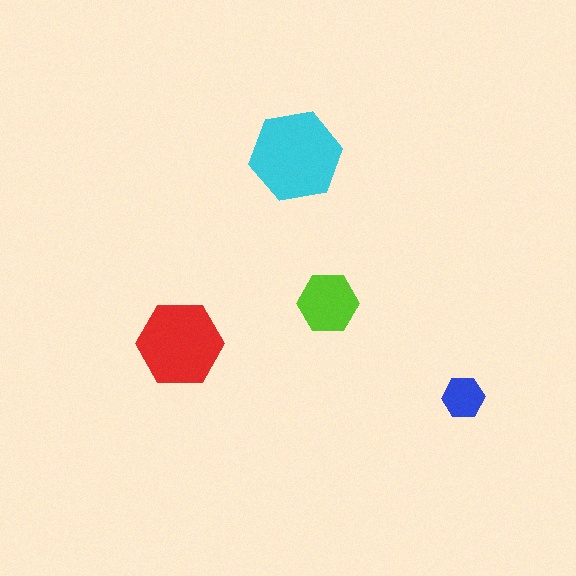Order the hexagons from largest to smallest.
the cyan one, the red one, the lime one, the blue one.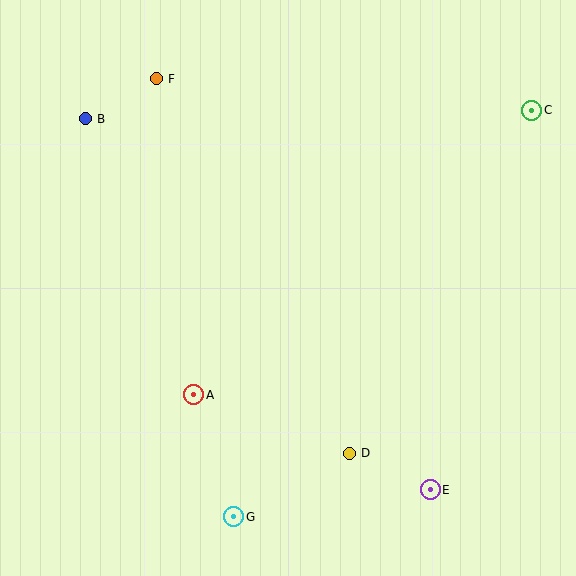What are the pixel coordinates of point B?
Point B is at (85, 119).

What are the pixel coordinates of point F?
Point F is at (156, 79).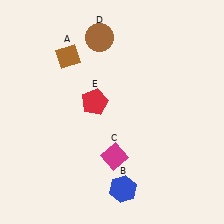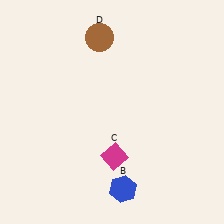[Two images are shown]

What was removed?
The brown diamond (A), the red pentagon (E) were removed in Image 2.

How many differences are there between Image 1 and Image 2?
There are 2 differences between the two images.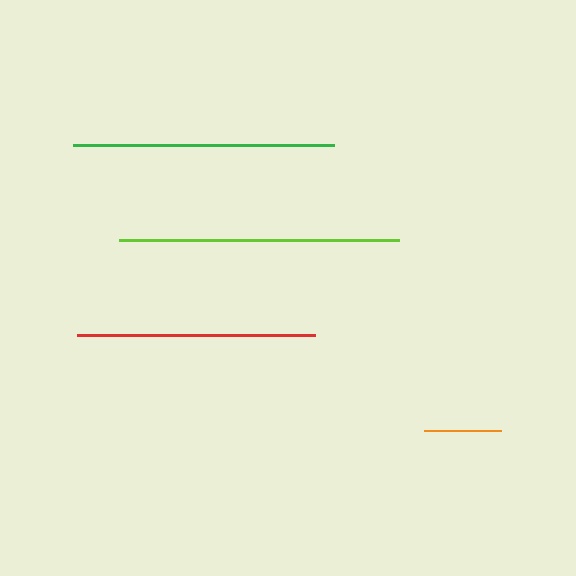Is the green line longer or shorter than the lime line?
The lime line is longer than the green line.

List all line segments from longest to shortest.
From longest to shortest: lime, green, red, orange.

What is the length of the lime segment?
The lime segment is approximately 280 pixels long.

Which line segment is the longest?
The lime line is the longest at approximately 280 pixels.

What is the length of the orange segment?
The orange segment is approximately 76 pixels long.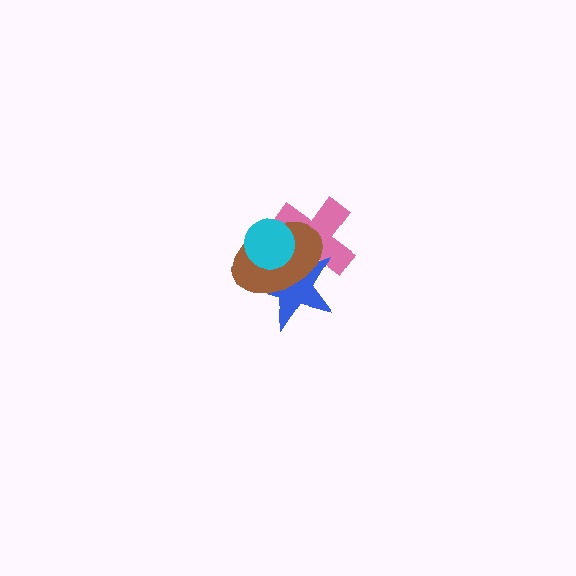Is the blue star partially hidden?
Yes, it is partially covered by another shape.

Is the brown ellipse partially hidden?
Yes, it is partially covered by another shape.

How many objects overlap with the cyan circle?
3 objects overlap with the cyan circle.